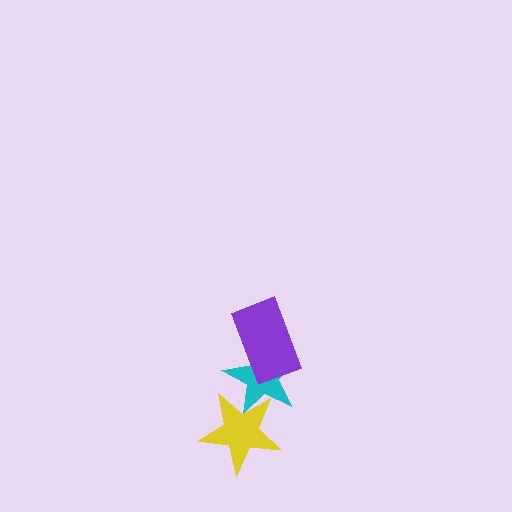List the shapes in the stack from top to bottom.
From top to bottom: the purple rectangle, the cyan star, the yellow star.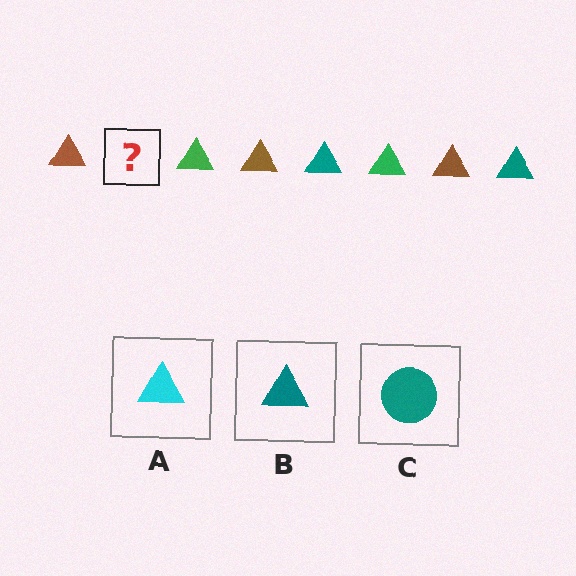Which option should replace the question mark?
Option B.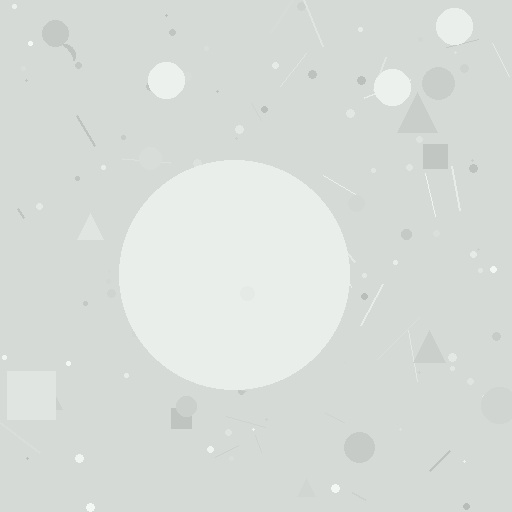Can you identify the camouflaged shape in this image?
The camouflaged shape is a circle.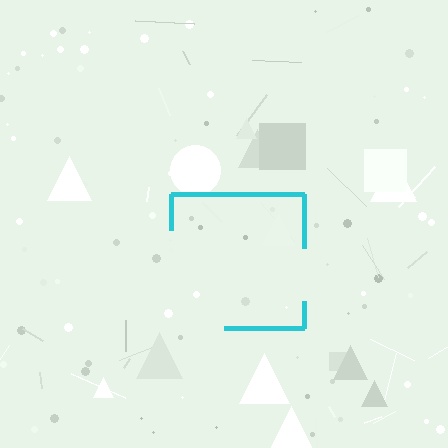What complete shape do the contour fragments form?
The contour fragments form a square.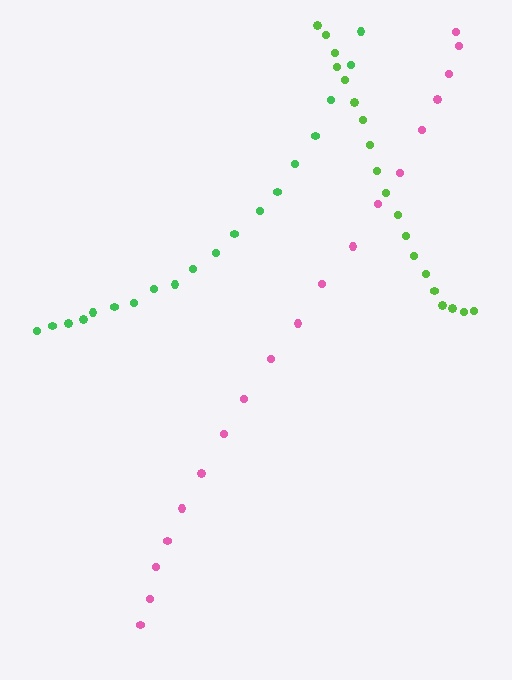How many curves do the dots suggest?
There are 3 distinct paths.